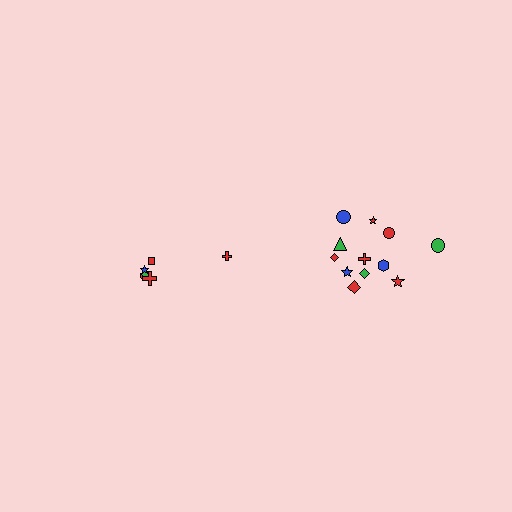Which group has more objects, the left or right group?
The right group.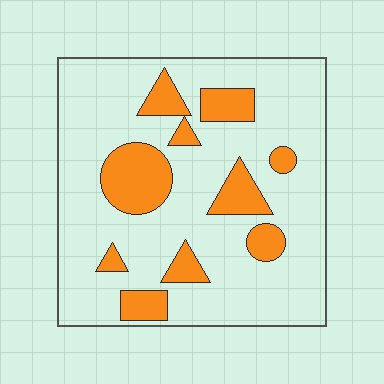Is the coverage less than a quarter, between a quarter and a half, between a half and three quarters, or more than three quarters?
Less than a quarter.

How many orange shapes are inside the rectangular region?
10.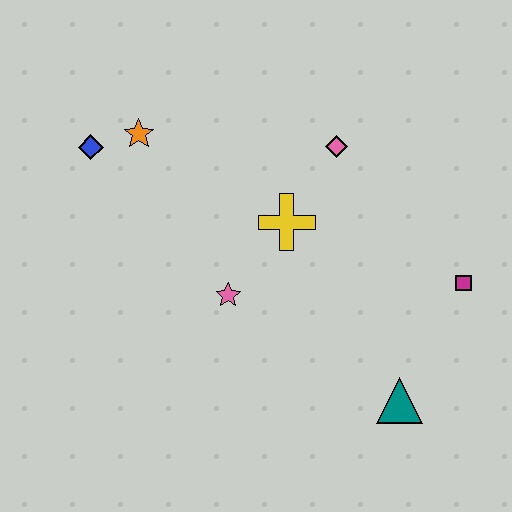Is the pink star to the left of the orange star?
No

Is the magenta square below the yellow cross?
Yes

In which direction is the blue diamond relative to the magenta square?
The blue diamond is to the left of the magenta square.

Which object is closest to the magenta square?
The teal triangle is closest to the magenta square.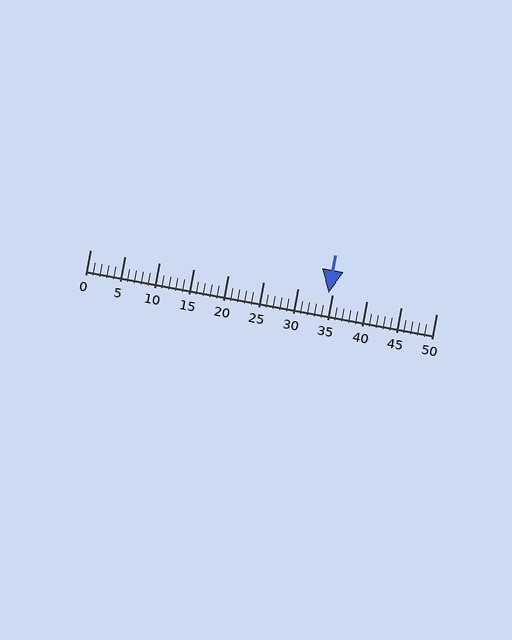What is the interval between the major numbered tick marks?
The major tick marks are spaced 5 units apart.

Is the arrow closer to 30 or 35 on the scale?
The arrow is closer to 35.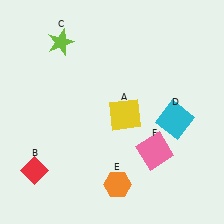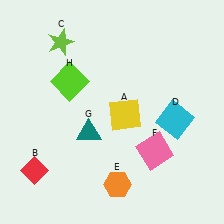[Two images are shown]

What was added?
A teal triangle (G), a lime square (H) were added in Image 2.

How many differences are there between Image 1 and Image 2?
There are 2 differences between the two images.